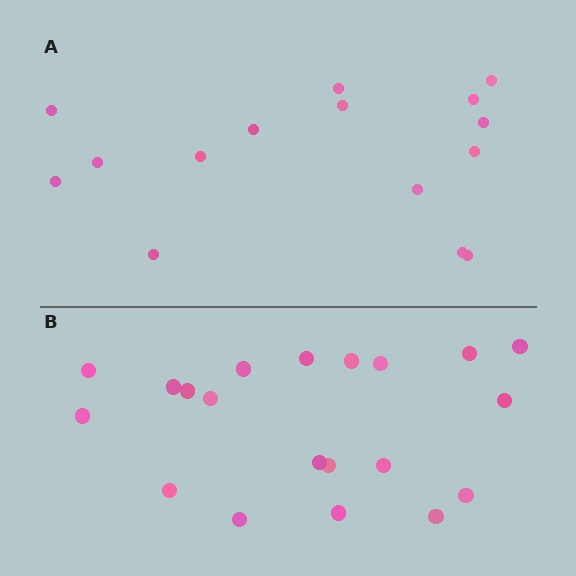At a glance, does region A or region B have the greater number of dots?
Region B (the bottom region) has more dots.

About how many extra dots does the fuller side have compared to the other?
Region B has about 5 more dots than region A.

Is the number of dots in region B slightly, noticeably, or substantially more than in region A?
Region B has noticeably more, but not dramatically so. The ratio is roughly 1.3 to 1.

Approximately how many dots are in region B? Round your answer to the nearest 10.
About 20 dots.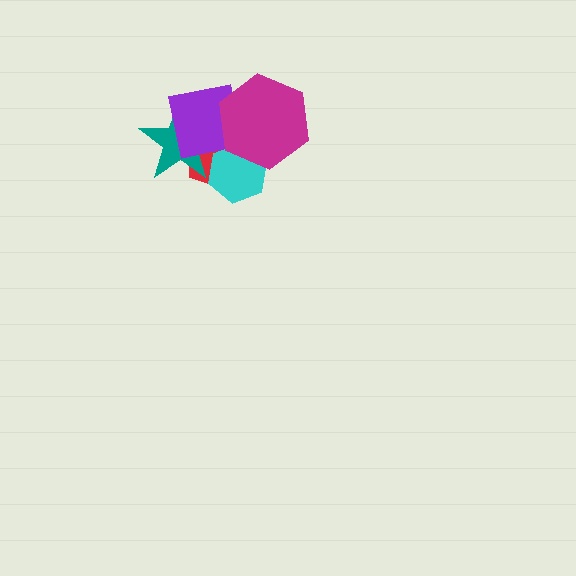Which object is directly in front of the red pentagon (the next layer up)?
The teal star is directly in front of the red pentagon.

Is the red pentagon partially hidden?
Yes, it is partially covered by another shape.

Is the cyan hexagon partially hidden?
Yes, it is partially covered by another shape.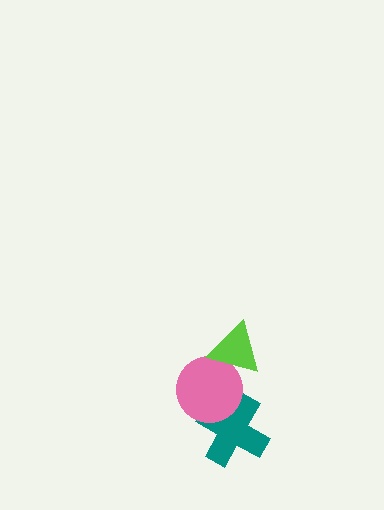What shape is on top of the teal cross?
The pink circle is on top of the teal cross.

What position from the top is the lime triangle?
The lime triangle is 1st from the top.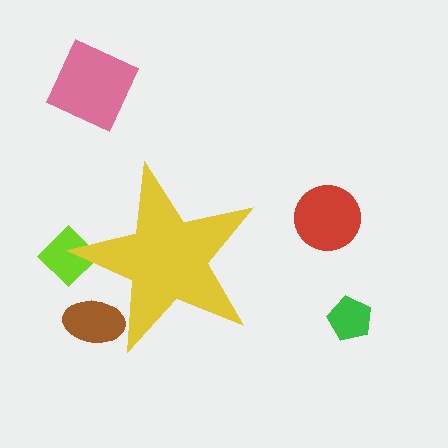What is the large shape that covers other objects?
A yellow star.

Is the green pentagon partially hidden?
No, the green pentagon is fully visible.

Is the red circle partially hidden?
No, the red circle is fully visible.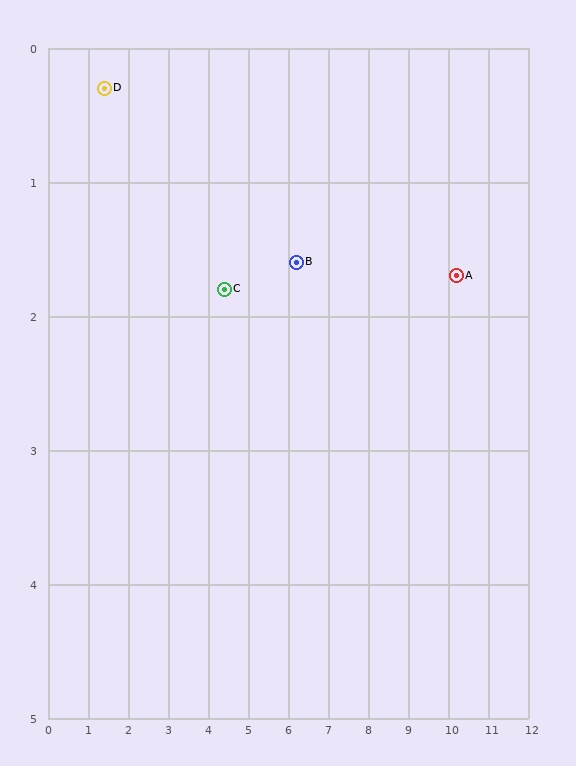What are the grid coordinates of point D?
Point D is at approximately (1.4, 0.3).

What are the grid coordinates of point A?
Point A is at approximately (10.2, 1.7).